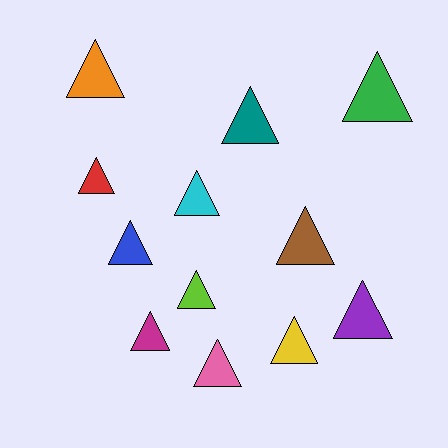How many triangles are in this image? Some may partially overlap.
There are 12 triangles.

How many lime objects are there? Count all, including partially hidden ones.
There is 1 lime object.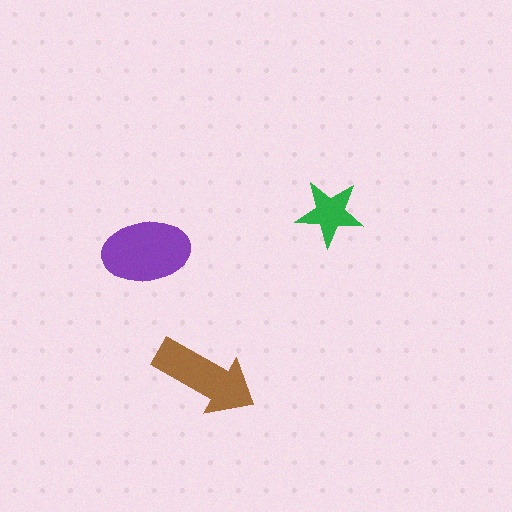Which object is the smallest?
The green star.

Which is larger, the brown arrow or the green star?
The brown arrow.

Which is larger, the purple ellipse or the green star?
The purple ellipse.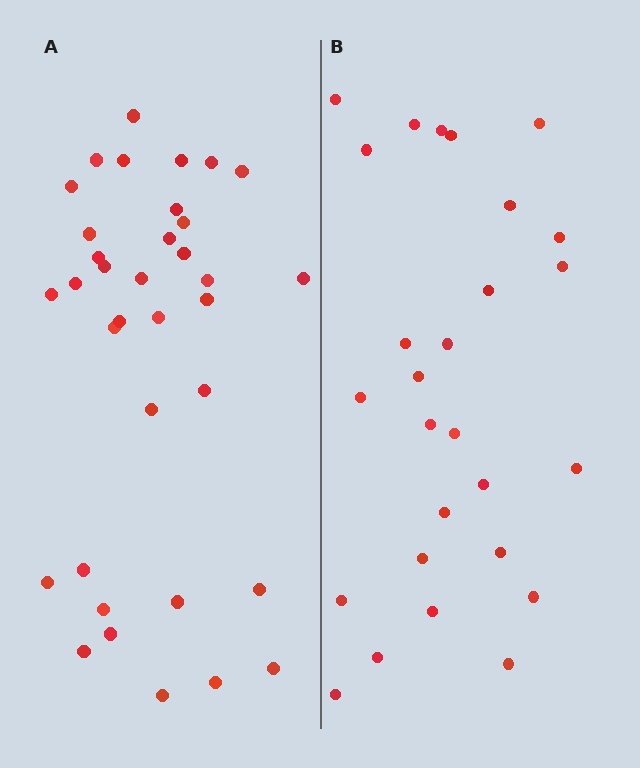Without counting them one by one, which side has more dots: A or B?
Region A (the left region) has more dots.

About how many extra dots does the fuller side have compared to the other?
Region A has roughly 8 or so more dots than region B.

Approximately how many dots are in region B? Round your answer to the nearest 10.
About 30 dots. (The exact count is 27, which rounds to 30.)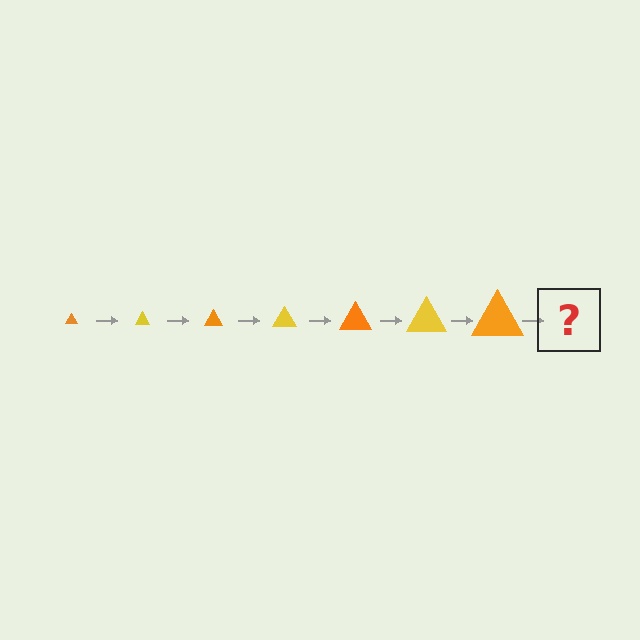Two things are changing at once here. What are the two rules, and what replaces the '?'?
The two rules are that the triangle grows larger each step and the color cycles through orange and yellow. The '?' should be a yellow triangle, larger than the previous one.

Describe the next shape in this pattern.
It should be a yellow triangle, larger than the previous one.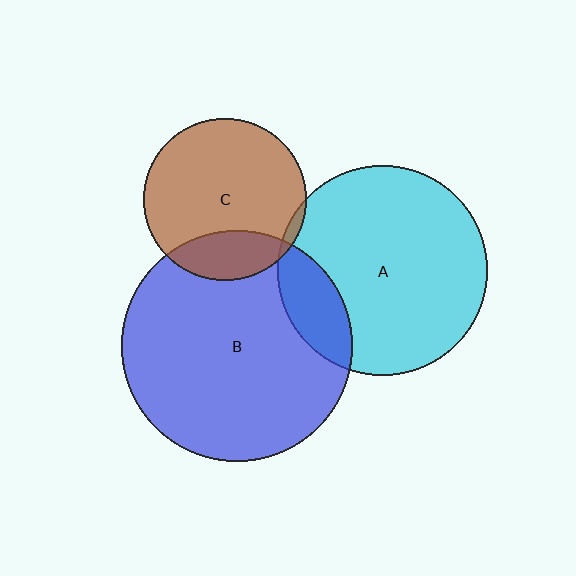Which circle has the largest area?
Circle B (blue).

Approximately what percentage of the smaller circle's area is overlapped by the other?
Approximately 15%.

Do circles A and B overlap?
Yes.